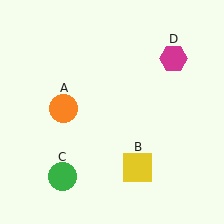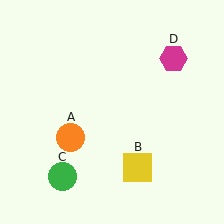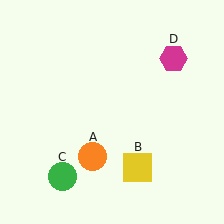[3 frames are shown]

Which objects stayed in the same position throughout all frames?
Yellow square (object B) and green circle (object C) and magenta hexagon (object D) remained stationary.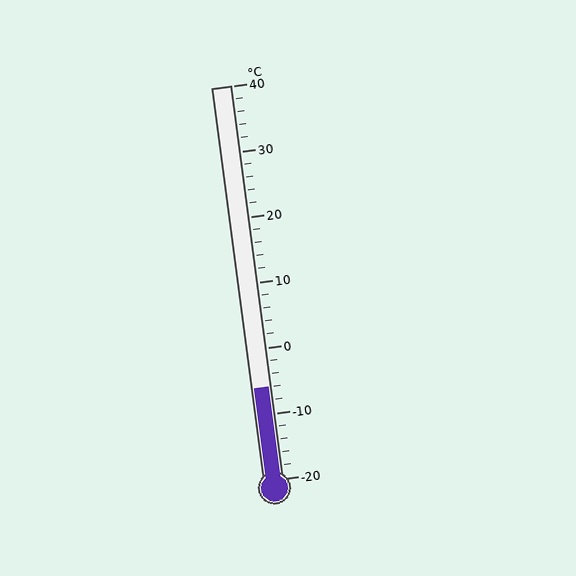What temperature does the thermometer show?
The thermometer shows approximately -6°C.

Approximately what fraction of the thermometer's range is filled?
The thermometer is filled to approximately 25% of its range.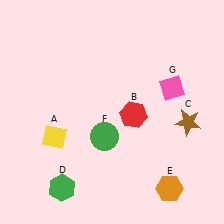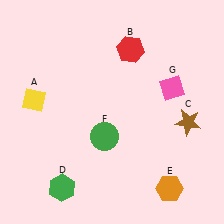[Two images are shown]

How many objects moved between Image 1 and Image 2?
2 objects moved between the two images.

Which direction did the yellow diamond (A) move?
The yellow diamond (A) moved up.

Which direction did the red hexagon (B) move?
The red hexagon (B) moved up.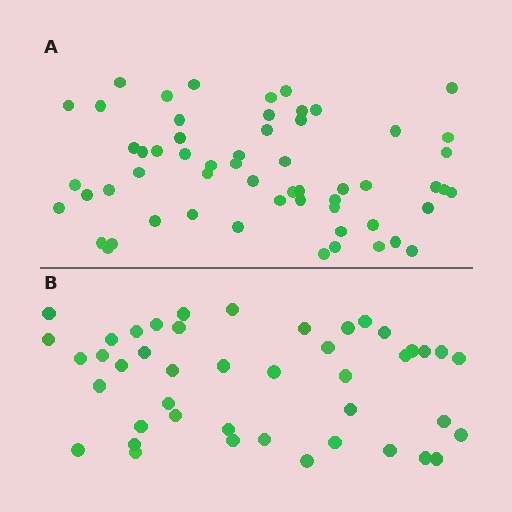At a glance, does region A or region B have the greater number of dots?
Region A (the top region) has more dots.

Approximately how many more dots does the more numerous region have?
Region A has approximately 15 more dots than region B.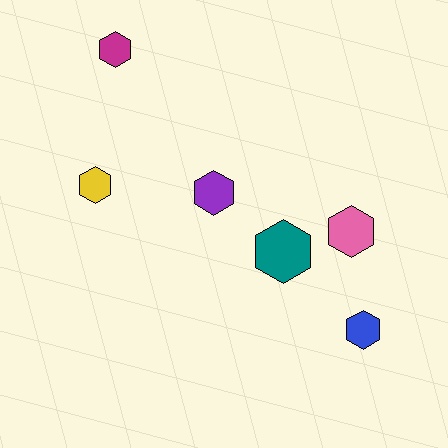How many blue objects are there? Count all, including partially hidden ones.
There is 1 blue object.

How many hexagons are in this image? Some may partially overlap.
There are 6 hexagons.